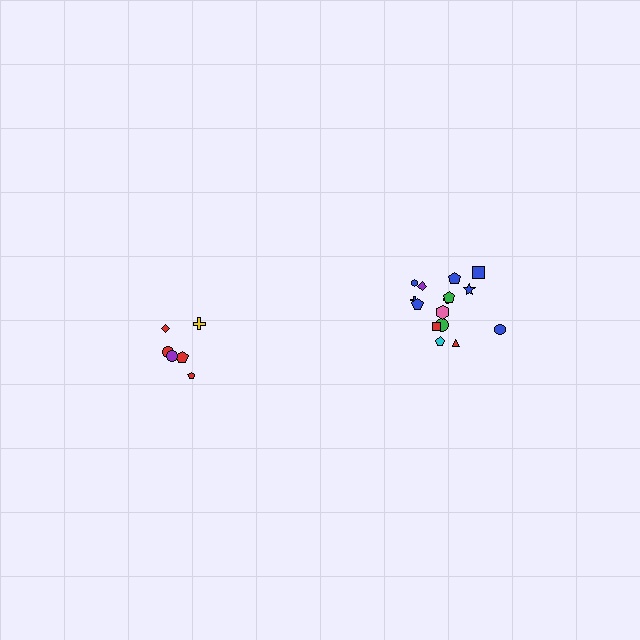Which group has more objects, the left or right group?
The right group.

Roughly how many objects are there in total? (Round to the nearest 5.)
Roughly 20 objects in total.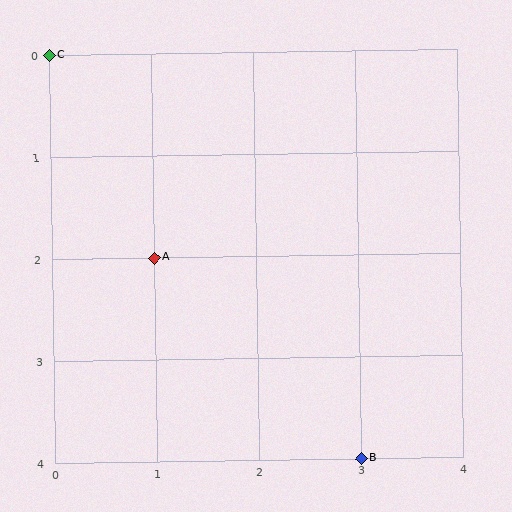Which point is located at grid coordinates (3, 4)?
Point B is at (3, 4).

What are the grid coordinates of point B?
Point B is at grid coordinates (3, 4).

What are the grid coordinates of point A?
Point A is at grid coordinates (1, 2).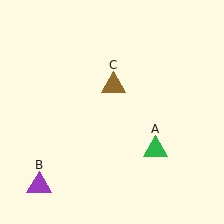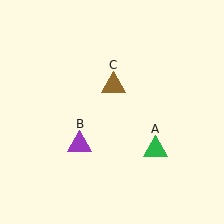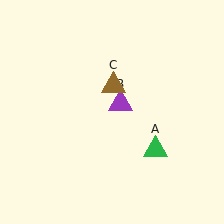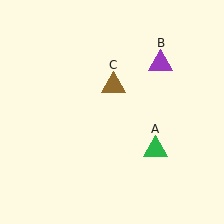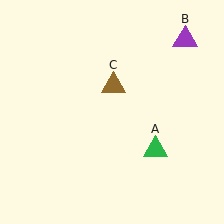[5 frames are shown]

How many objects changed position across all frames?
1 object changed position: purple triangle (object B).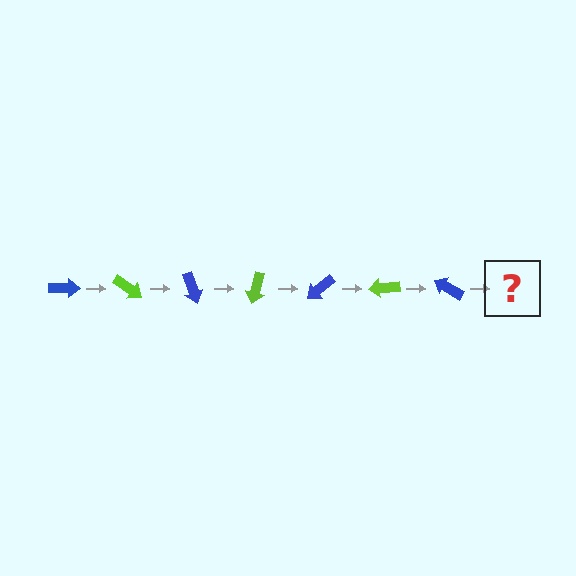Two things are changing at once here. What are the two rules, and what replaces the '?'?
The two rules are that it rotates 35 degrees each step and the color cycles through blue and lime. The '?' should be a lime arrow, rotated 245 degrees from the start.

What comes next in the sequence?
The next element should be a lime arrow, rotated 245 degrees from the start.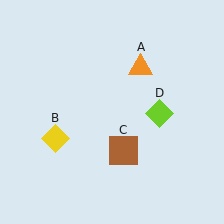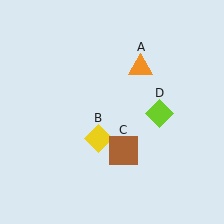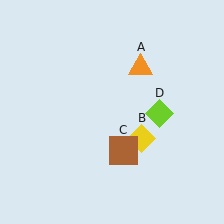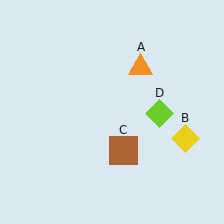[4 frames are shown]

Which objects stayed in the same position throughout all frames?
Orange triangle (object A) and brown square (object C) and lime diamond (object D) remained stationary.